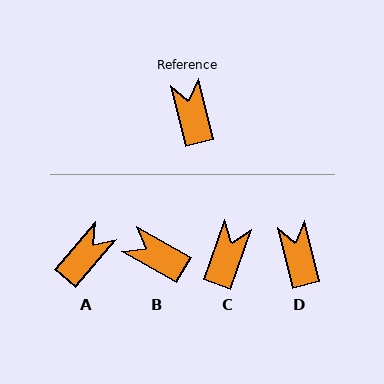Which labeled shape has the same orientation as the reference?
D.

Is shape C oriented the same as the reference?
No, it is off by about 33 degrees.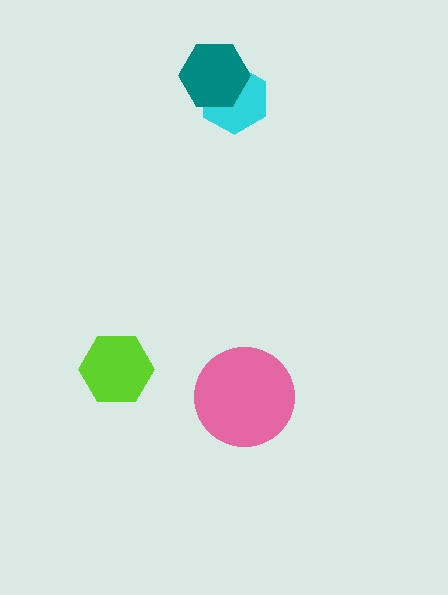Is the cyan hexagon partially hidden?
Yes, it is partially covered by another shape.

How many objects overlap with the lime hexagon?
0 objects overlap with the lime hexagon.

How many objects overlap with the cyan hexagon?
1 object overlaps with the cyan hexagon.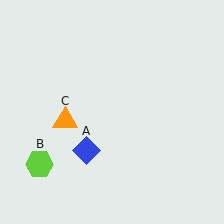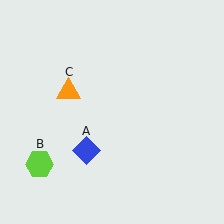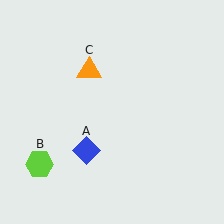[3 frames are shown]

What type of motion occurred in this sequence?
The orange triangle (object C) rotated clockwise around the center of the scene.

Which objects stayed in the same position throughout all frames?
Blue diamond (object A) and lime hexagon (object B) remained stationary.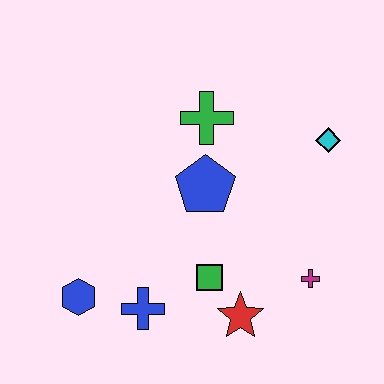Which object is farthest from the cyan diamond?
The blue hexagon is farthest from the cyan diamond.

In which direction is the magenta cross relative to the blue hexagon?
The magenta cross is to the right of the blue hexagon.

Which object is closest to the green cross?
The blue pentagon is closest to the green cross.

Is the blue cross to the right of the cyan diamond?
No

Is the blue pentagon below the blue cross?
No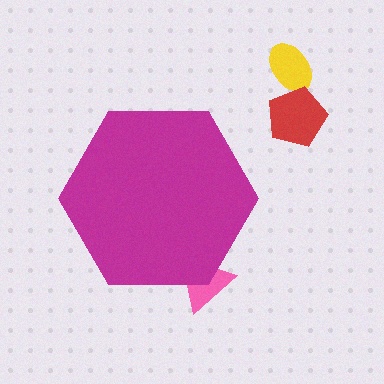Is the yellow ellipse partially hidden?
No, the yellow ellipse is fully visible.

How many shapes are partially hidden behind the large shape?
1 shape is partially hidden.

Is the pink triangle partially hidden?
Yes, the pink triangle is partially hidden behind the magenta hexagon.